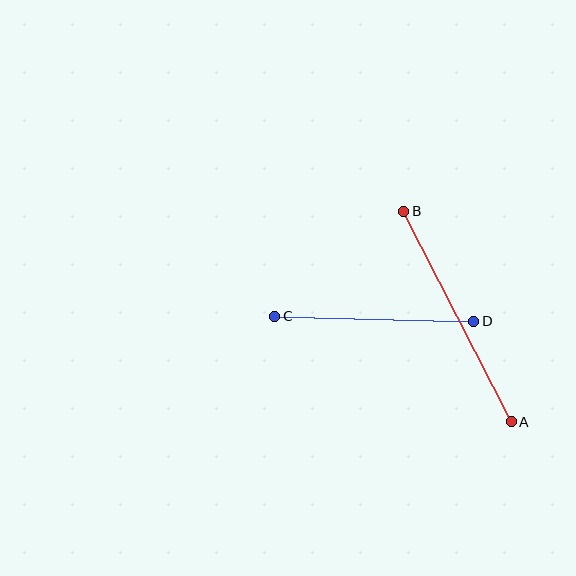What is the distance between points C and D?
The distance is approximately 199 pixels.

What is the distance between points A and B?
The distance is approximately 237 pixels.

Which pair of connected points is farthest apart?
Points A and B are farthest apart.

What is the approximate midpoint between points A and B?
The midpoint is at approximately (457, 317) pixels.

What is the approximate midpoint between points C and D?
The midpoint is at approximately (374, 319) pixels.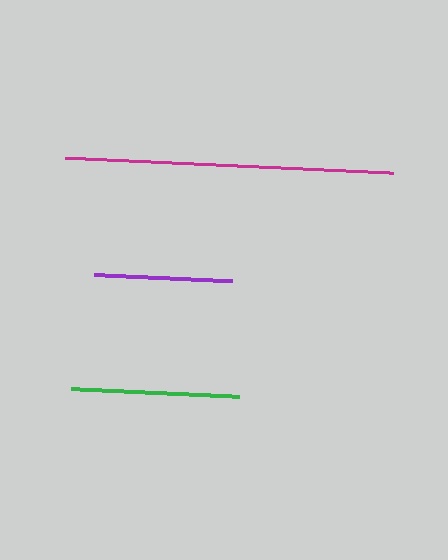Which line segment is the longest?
The magenta line is the longest at approximately 328 pixels.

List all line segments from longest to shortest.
From longest to shortest: magenta, green, purple.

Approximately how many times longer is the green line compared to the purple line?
The green line is approximately 1.2 times the length of the purple line.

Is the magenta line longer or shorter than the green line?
The magenta line is longer than the green line.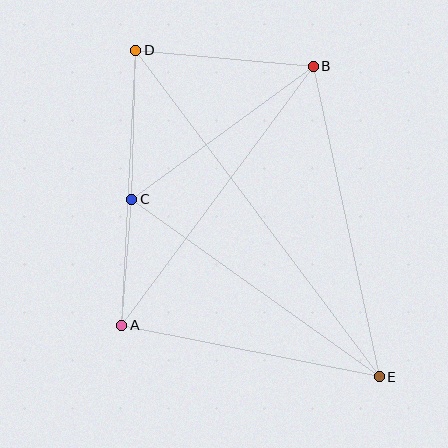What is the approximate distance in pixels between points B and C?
The distance between B and C is approximately 225 pixels.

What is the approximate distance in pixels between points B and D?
The distance between B and D is approximately 178 pixels.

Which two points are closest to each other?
Points A and C are closest to each other.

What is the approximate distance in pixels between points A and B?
The distance between A and B is approximately 322 pixels.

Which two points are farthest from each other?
Points D and E are farthest from each other.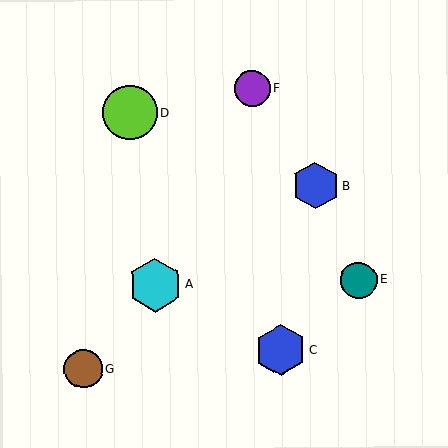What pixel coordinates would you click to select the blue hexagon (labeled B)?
Click at (316, 186) to select the blue hexagon B.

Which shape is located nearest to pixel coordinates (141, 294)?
The cyan hexagon (labeled A) at (155, 285) is nearest to that location.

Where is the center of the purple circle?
The center of the purple circle is at (252, 88).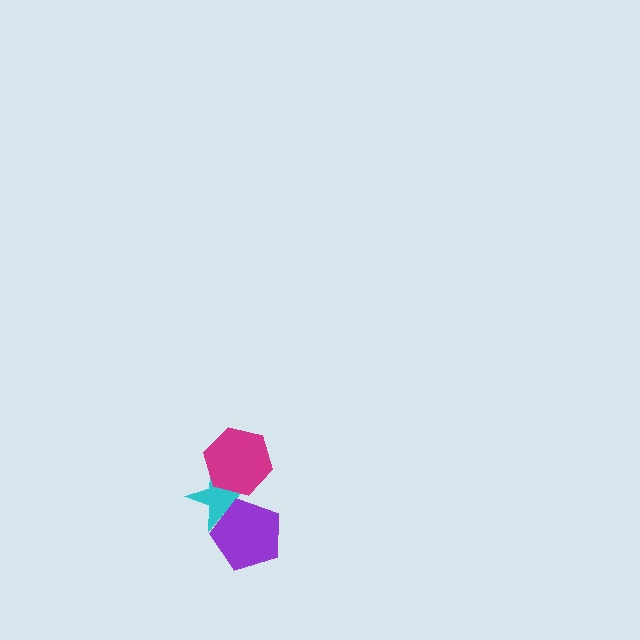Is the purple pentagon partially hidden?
No, no other shape covers it.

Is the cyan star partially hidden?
Yes, it is partially covered by another shape.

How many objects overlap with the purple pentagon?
1 object overlaps with the purple pentagon.